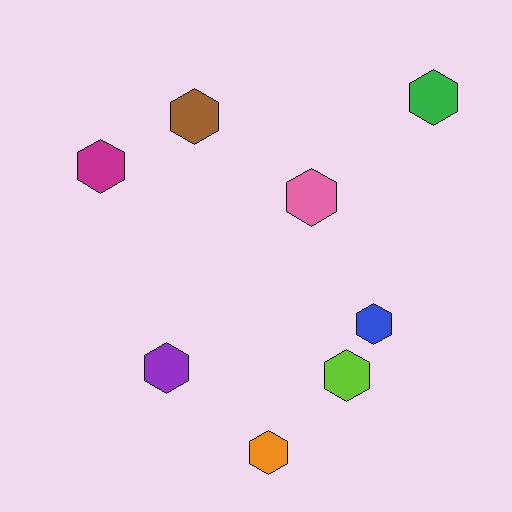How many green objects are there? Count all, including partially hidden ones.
There is 1 green object.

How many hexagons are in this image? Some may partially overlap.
There are 8 hexagons.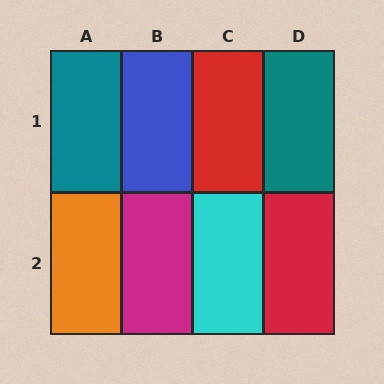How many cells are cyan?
1 cell is cyan.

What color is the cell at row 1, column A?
Teal.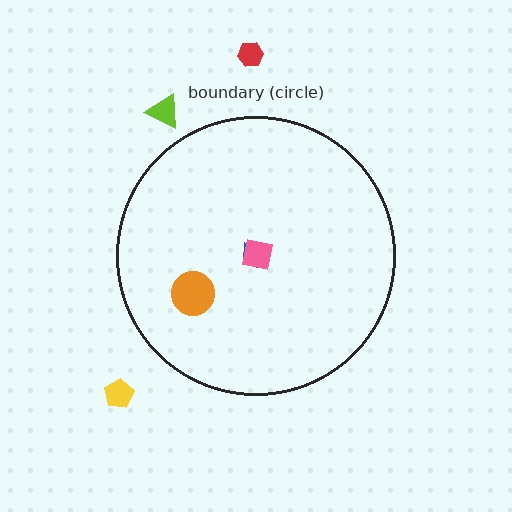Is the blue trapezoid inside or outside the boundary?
Inside.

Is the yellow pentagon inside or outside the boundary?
Outside.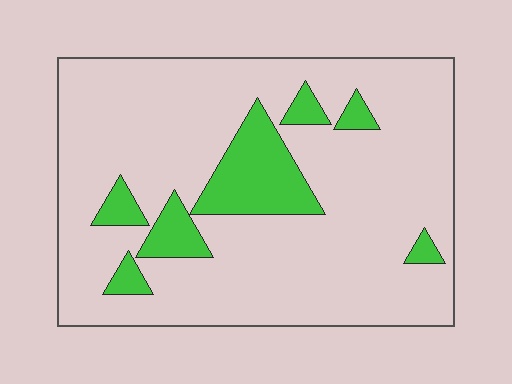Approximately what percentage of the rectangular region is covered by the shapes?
Approximately 15%.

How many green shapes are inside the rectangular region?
7.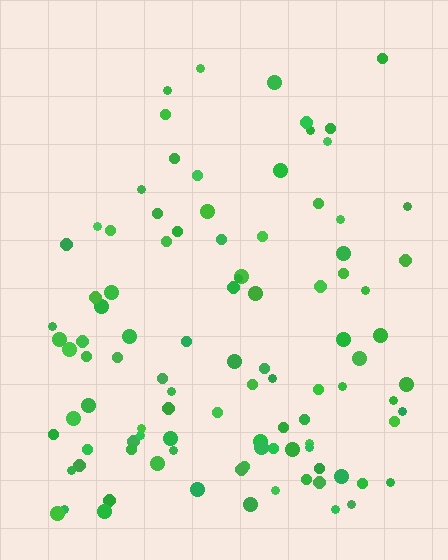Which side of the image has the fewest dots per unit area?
The top.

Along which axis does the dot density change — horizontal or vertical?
Vertical.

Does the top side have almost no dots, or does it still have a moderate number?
Still a moderate number, just noticeably fewer than the bottom.